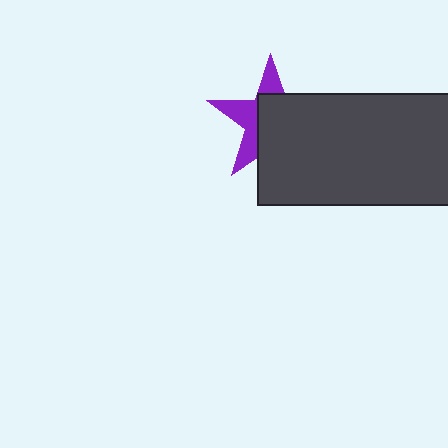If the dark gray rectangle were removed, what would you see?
You would see the complete purple star.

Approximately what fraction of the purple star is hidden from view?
Roughly 59% of the purple star is hidden behind the dark gray rectangle.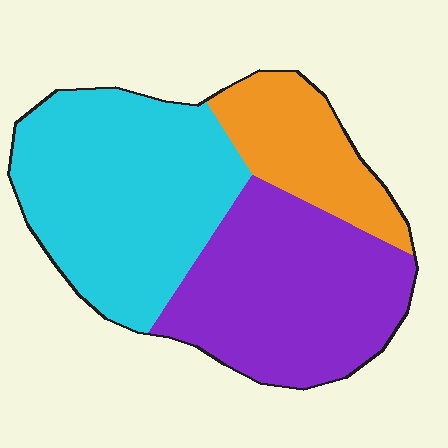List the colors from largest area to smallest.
From largest to smallest: cyan, purple, orange.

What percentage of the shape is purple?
Purple takes up about three eighths (3/8) of the shape.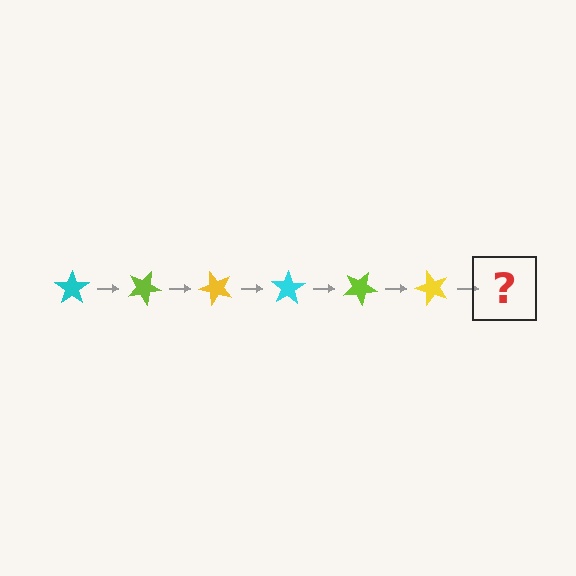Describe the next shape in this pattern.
It should be a cyan star, rotated 150 degrees from the start.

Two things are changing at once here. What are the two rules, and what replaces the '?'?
The two rules are that it rotates 25 degrees each step and the color cycles through cyan, lime, and yellow. The '?' should be a cyan star, rotated 150 degrees from the start.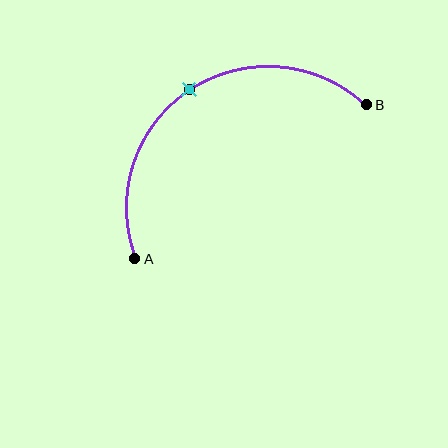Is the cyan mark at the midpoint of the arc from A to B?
Yes. The cyan mark lies on the arc at equal arc-length from both A and B — it is the arc midpoint.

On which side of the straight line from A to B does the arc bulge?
The arc bulges above the straight line connecting A and B.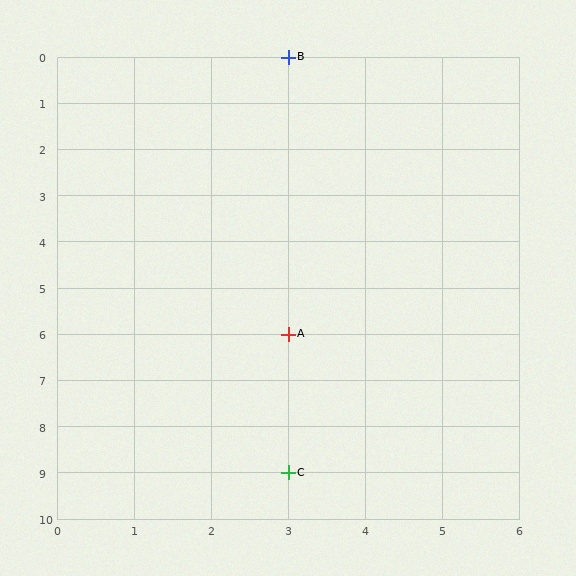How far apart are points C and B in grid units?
Points C and B are 9 rows apart.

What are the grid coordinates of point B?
Point B is at grid coordinates (3, 0).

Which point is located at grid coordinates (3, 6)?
Point A is at (3, 6).